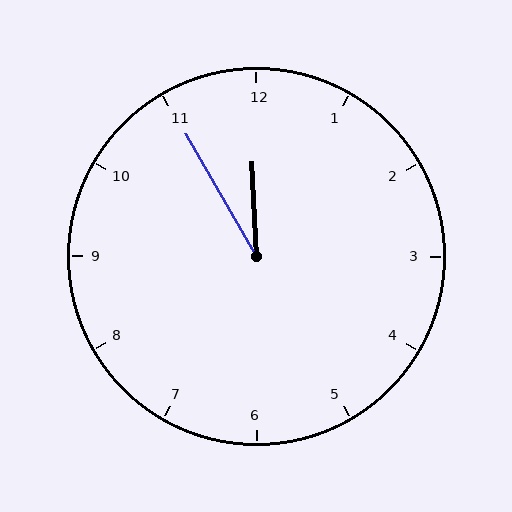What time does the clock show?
11:55.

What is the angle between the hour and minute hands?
Approximately 28 degrees.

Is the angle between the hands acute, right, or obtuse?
It is acute.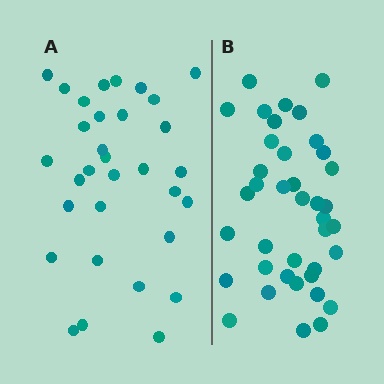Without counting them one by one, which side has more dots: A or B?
Region B (the right region) has more dots.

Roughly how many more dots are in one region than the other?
Region B has roughly 8 or so more dots than region A.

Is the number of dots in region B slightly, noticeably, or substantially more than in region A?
Region B has only slightly more — the two regions are fairly close. The ratio is roughly 1.2 to 1.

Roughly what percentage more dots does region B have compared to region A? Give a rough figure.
About 20% more.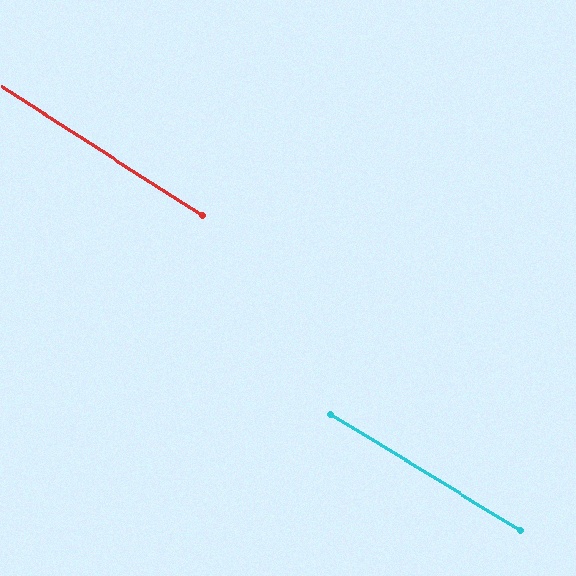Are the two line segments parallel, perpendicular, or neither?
Parallel — their directions differ by only 1.2°.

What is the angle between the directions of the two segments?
Approximately 1 degree.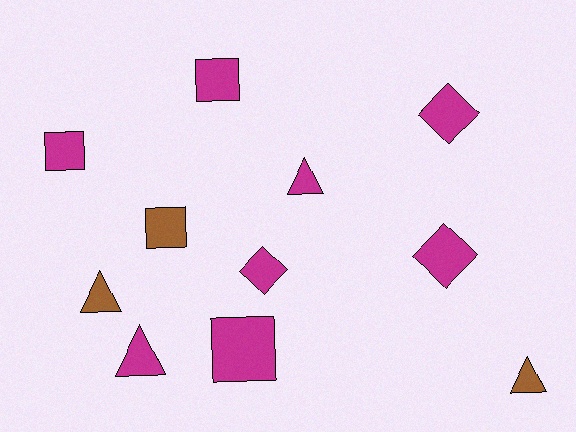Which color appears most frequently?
Magenta, with 8 objects.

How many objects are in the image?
There are 11 objects.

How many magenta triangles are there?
There are 2 magenta triangles.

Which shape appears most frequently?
Triangle, with 4 objects.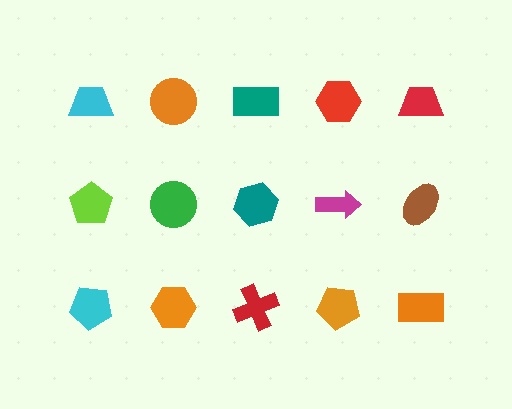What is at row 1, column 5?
A red trapezoid.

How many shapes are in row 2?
5 shapes.